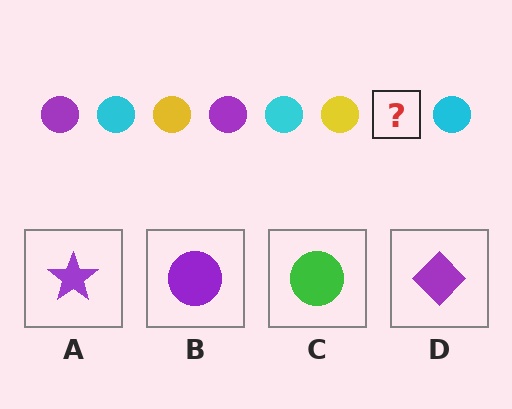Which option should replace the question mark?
Option B.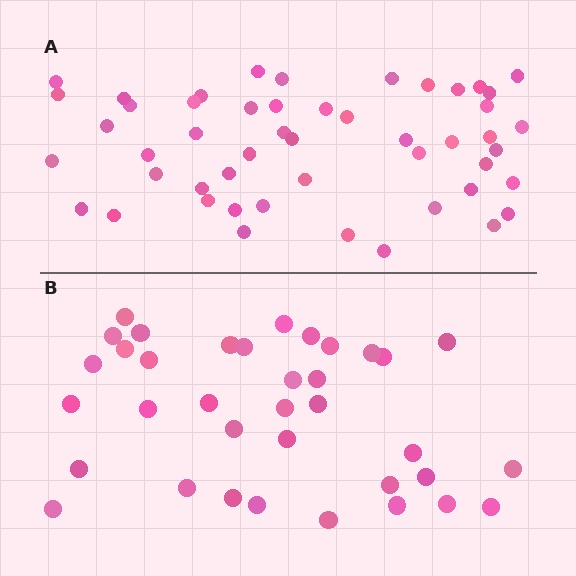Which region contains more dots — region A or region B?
Region A (the top region) has more dots.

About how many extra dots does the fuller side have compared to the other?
Region A has approximately 15 more dots than region B.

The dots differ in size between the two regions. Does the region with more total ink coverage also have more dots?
No. Region B has more total ink coverage because its dots are larger, but region A actually contains more individual dots. Total area can be misleading — the number of items is what matters here.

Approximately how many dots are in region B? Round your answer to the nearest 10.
About 40 dots. (The exact count is 36, which rounds to 40.)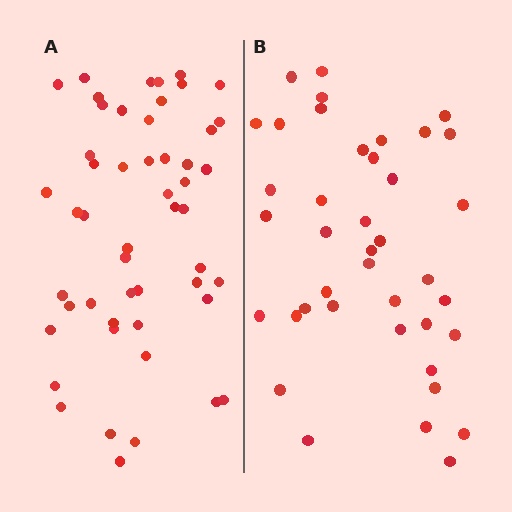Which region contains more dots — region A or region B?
Region A (the left region) has more dots.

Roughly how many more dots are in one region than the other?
Region A has roughly 12 or so more dots than region B.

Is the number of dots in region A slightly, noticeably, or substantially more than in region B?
Region A has noticeably more, but not dramatically so. The ratio is roughly 1.3 to 1.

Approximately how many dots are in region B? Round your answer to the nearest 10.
About 40 dots.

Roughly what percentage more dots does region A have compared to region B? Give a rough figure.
About 30% more.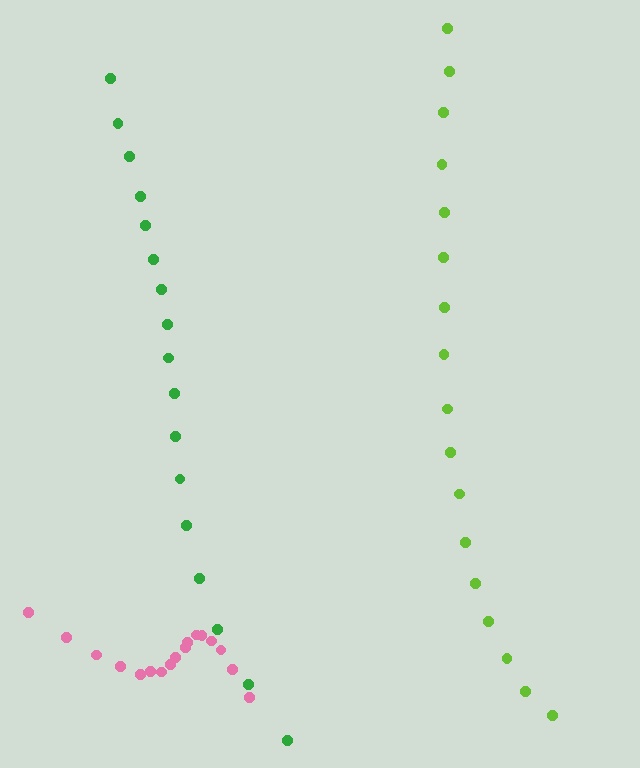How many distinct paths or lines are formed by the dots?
There are 3 distinct paths.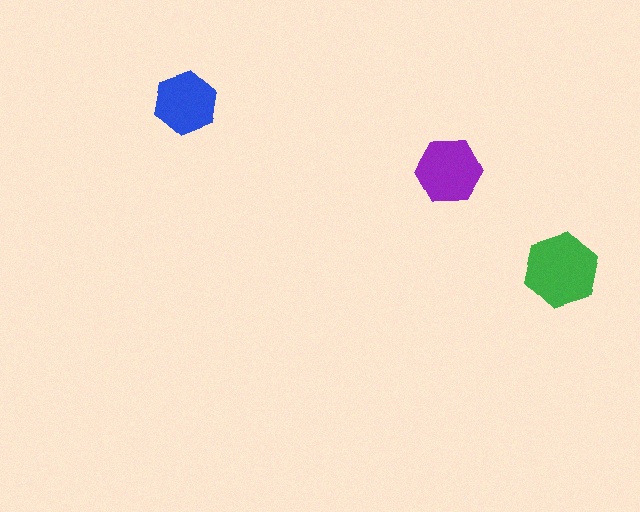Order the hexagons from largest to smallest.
the green one, the purple one, the blue one.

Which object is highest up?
The blue hexagon is topmost.